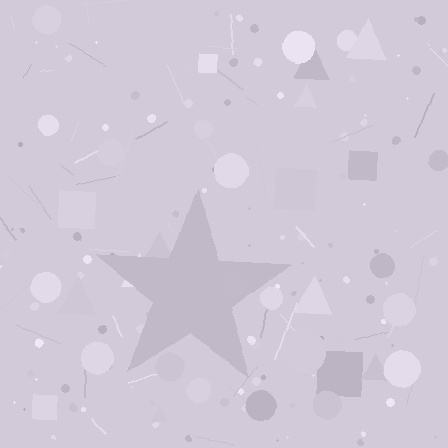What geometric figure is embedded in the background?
A star is embedded in the background.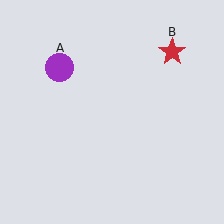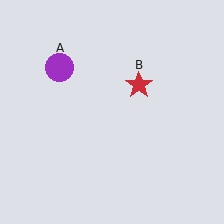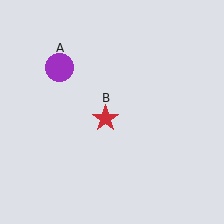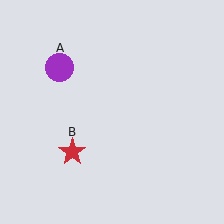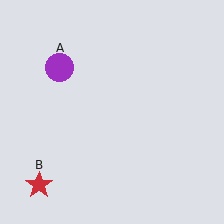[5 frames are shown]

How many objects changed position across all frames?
1 object changed position: red star (object B).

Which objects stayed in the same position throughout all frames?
Purple circle (object A) remained stationary.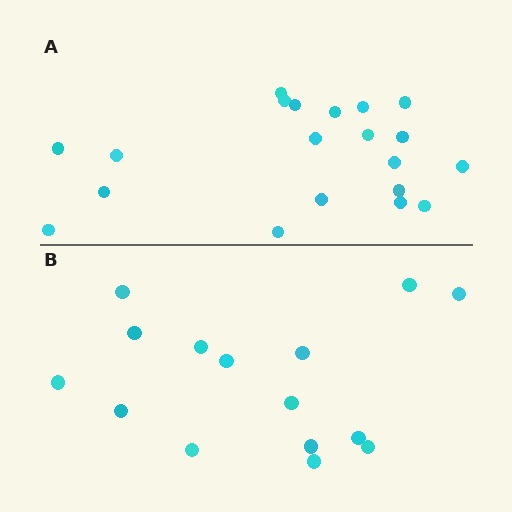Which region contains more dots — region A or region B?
Region A (the top region) has more dots.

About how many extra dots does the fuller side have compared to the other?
Region A has about 5 more dots than region B.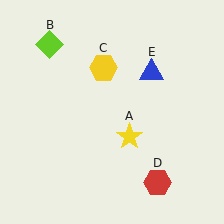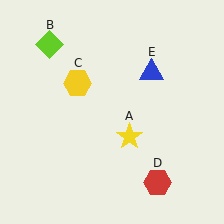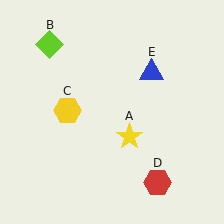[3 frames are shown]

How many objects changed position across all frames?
1 object changed position: yellow hexagon (object C).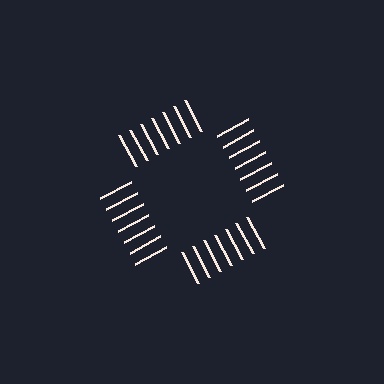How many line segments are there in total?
28 — 7 along each of the 4 edges.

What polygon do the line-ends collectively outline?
An illusory square — the line segments terminate on its edges but no continuous stroke is drawn.